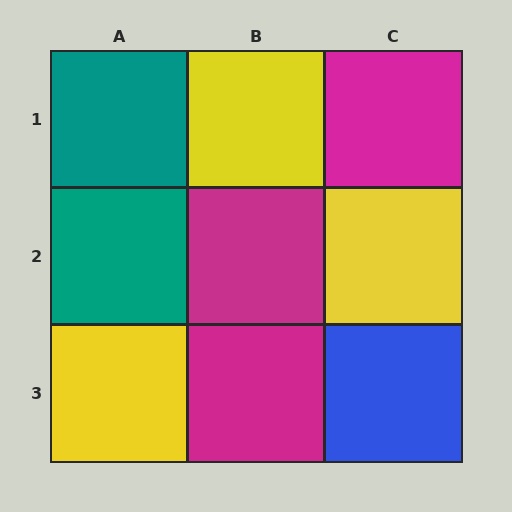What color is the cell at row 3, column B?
Magenta.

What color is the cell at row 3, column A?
Yellow.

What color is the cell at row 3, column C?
Blue.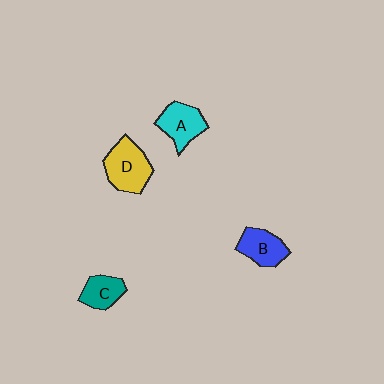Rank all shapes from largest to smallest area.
From largest to smallest: D (yellow), A (cyan), B (blue), C (teal).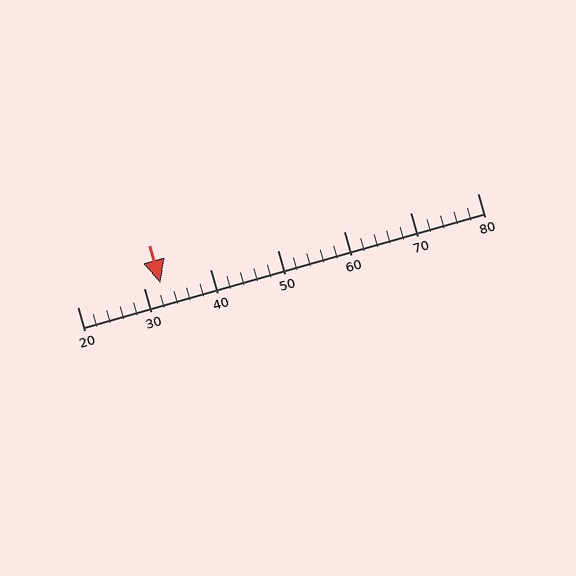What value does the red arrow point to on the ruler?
The red arrow points to approximately 32.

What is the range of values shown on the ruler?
The ruler shows values from 20 to 80.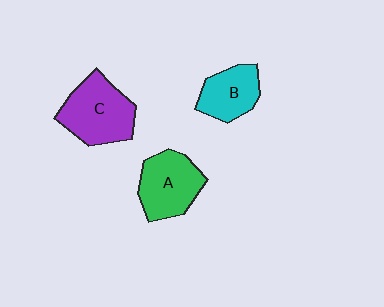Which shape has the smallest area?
Shape B (cyan).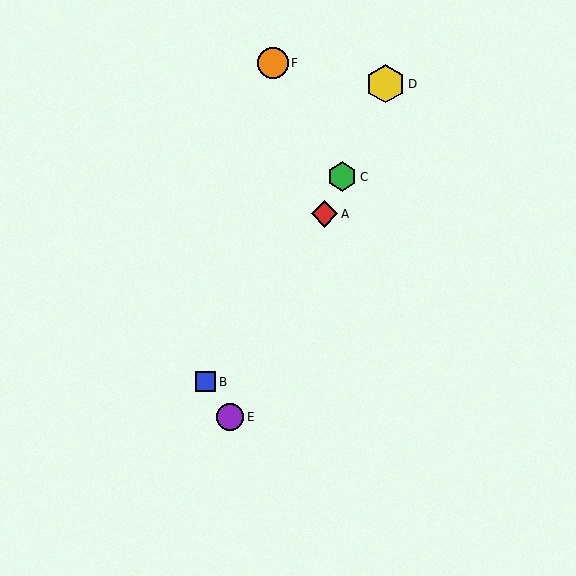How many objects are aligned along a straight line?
4 objects (A, C, D, E) are aligned along a straight line.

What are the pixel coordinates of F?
Object F is at (273, 63).